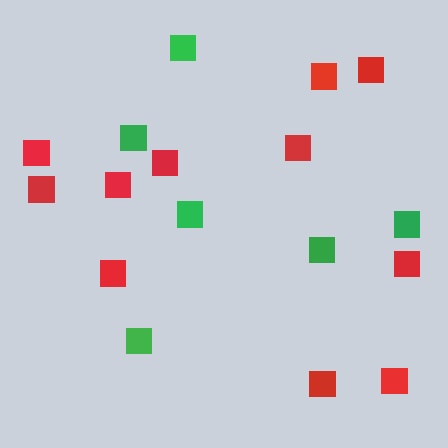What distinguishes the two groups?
There are 2 groups: one group of green squares (6) and one group of red squares (11).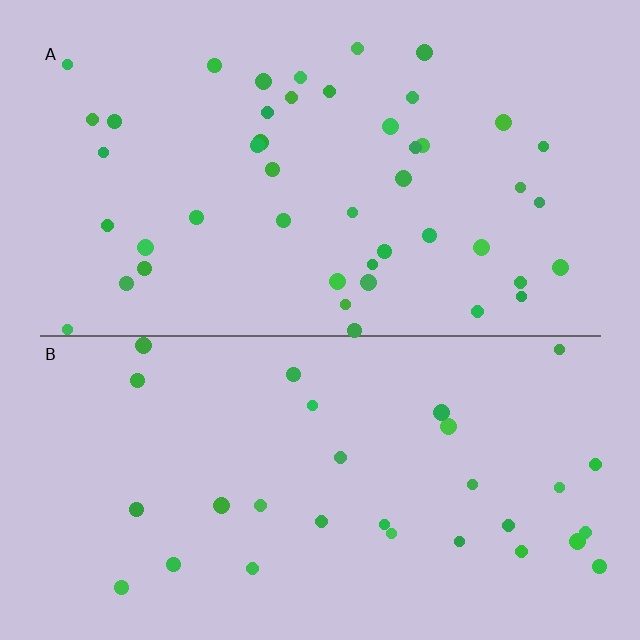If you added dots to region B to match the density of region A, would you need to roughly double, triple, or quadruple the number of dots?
Approximately double.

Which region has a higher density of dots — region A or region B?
A (the top).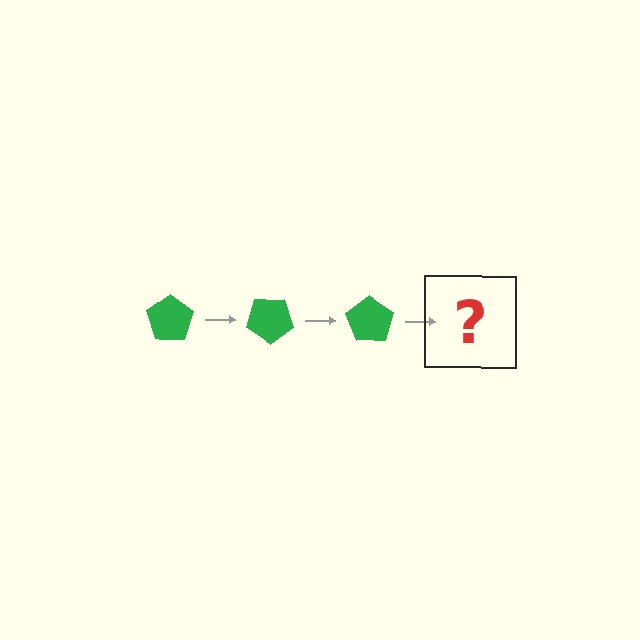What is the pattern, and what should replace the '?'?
The pattern is that the pentagon rotates 35 degrees each step. The '?' should be a green pentagon rotated 105 degrees.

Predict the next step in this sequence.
The next step is a green pentagon rotated 105 degrees.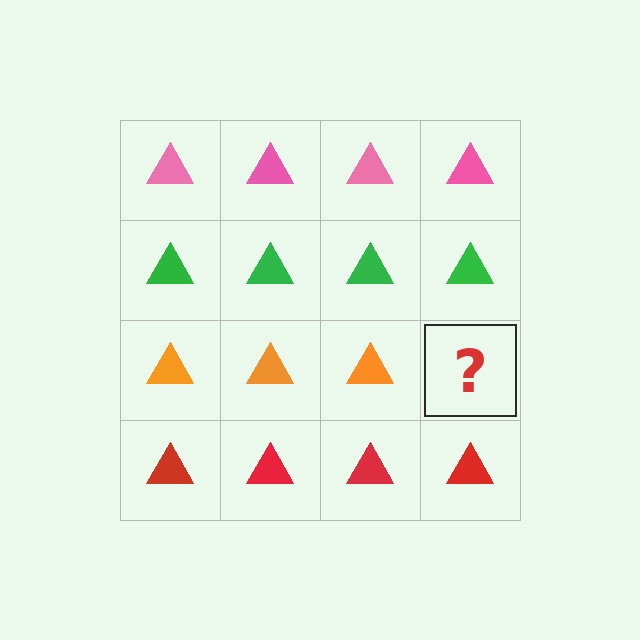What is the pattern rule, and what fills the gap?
The rule is that each row has a consistent color. The gap should be filled with an orange triangle.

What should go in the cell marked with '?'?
The missing cell should contain an orange triangle.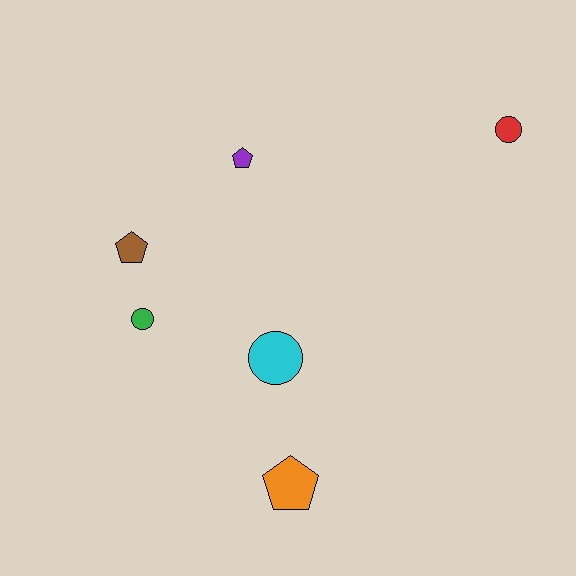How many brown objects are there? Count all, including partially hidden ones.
There is 1 brown object.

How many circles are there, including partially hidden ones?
There are 3 circles.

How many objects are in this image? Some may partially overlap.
There are 6 objects.